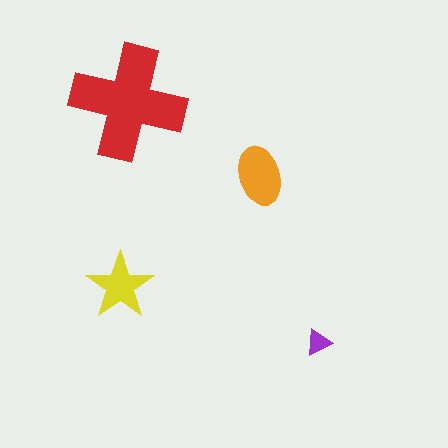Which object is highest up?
The red cross is topmost.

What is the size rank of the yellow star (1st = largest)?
3rd.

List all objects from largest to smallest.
The red cross, the orange ellipse, the yellow star, the purple triangle.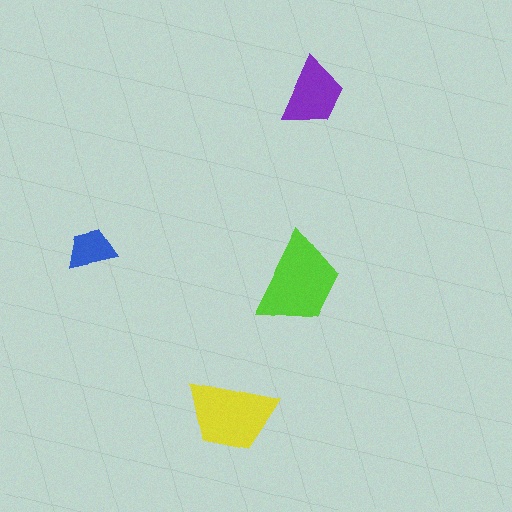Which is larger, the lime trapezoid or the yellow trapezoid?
The lime one.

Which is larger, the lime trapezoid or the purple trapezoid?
The lime one.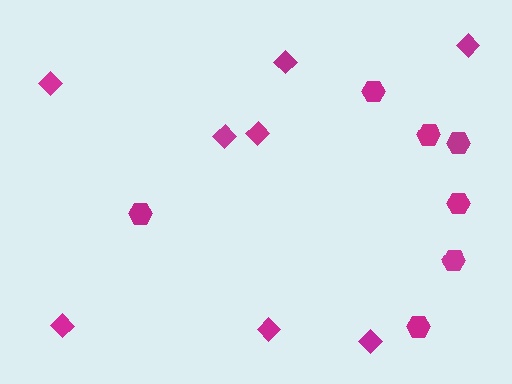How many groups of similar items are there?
There are 2 groups: one group of diamonds (8) and one group of hexagons (7).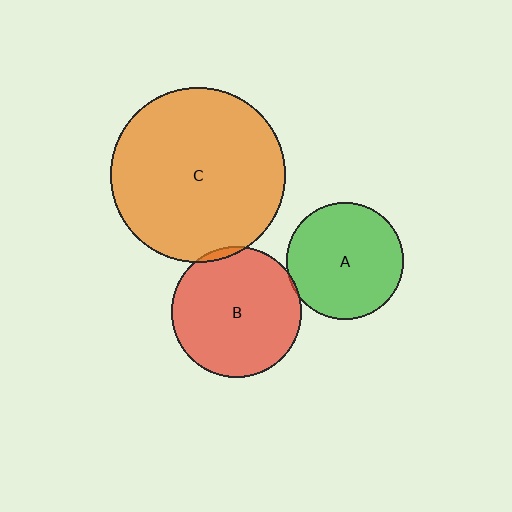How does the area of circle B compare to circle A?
Approximately 1.2 times.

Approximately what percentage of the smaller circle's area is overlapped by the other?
Approximately 5%.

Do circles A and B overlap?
Yes.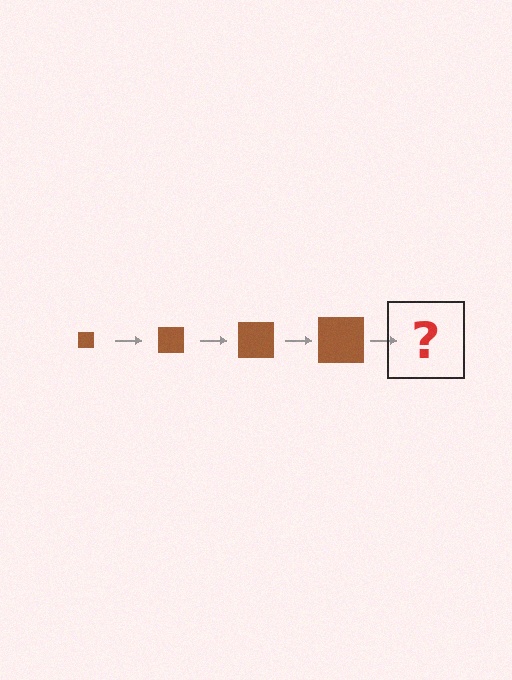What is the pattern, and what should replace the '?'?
The pattern is that the square gets progressively larger each step. The '?' should be a brown square, larger than the previous one.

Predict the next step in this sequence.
The next step is a brown square, larger than the previous one.